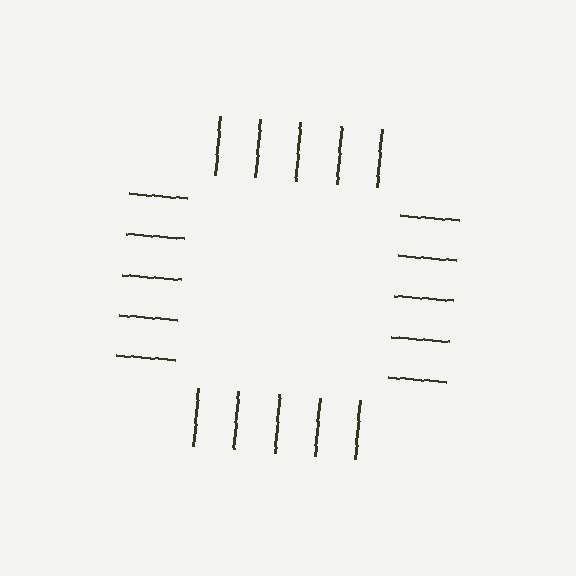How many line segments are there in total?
20 — 5 along each of the 4 edges.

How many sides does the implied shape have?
4 sides — the line-ends trace a square.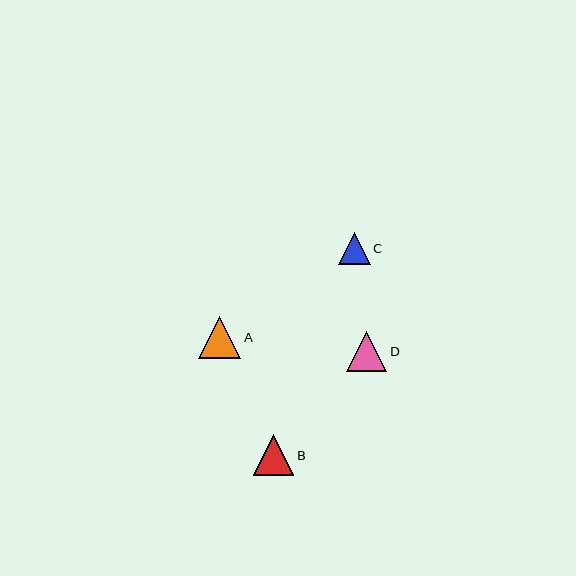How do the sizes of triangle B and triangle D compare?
Triangle B and triangle D are approximately the same size.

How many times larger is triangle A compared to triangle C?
Triangle A is approximately 1.3 times the size of triangle C.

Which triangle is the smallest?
Triangle C is the smallest with a size of approximately 32 pixels.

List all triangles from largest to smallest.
From largest to smallest: A, B, D, C.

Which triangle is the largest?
Triangle A is the largest with a size of approximately 43 pixels.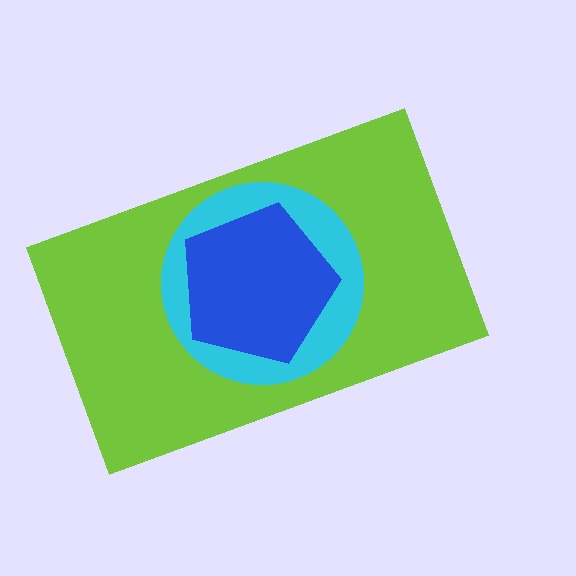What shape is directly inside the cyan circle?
The blue pentagon.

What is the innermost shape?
The blue pentagon.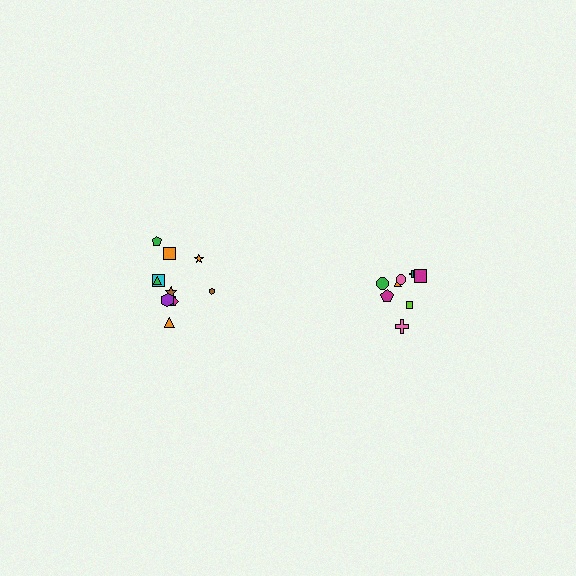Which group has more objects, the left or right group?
The left group.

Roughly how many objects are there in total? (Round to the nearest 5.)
Roughly 20 objects in total.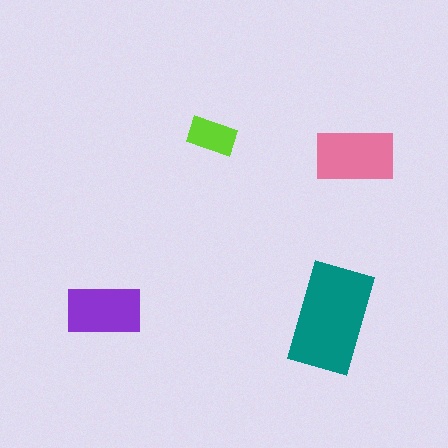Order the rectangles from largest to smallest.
the teal one, the pink one, the purple one, the lime one.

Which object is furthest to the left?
The purple rectangle is leftmost.